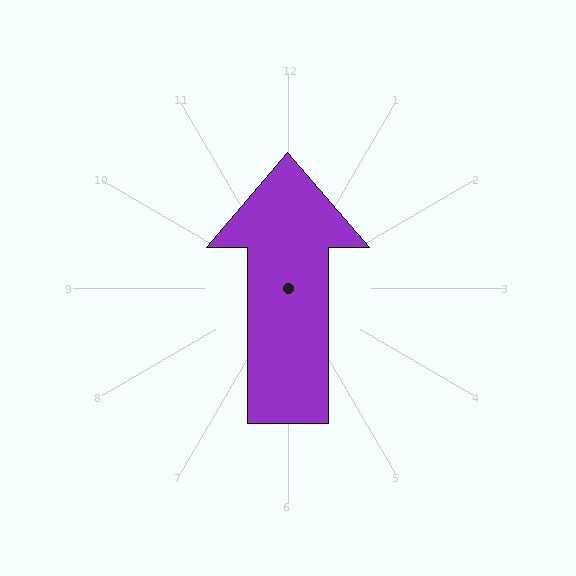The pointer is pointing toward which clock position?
Roughly 12 o'clock.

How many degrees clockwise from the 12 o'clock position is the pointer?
Approximately 360 degrees.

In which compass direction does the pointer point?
North.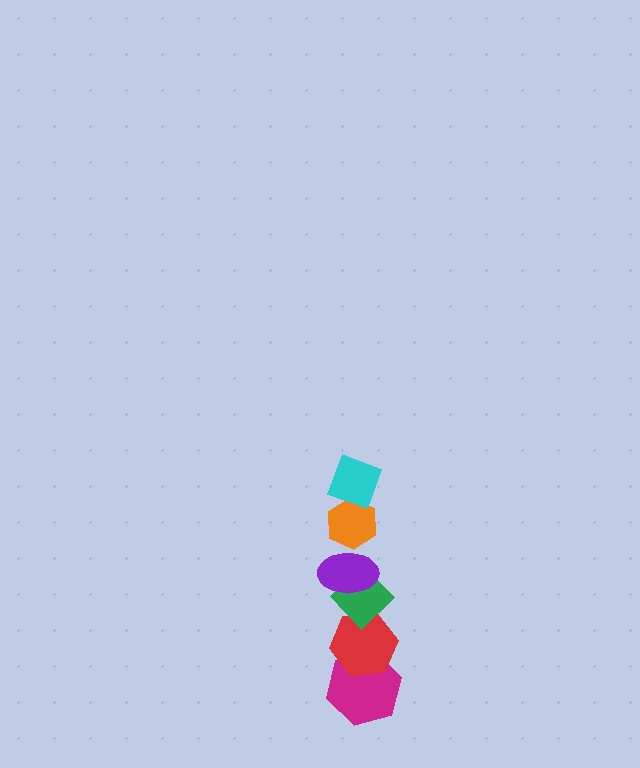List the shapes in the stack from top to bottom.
From top to bottom: the cyan diamond, the orange hexagon, the purple ellipse, the green diamond, the red hexagon, the magenta hexagon.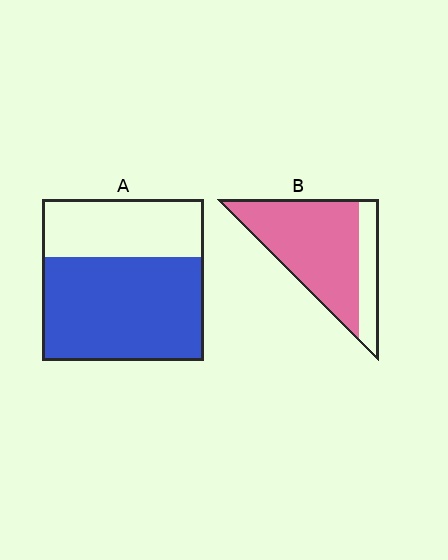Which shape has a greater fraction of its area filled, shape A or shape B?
Shape B.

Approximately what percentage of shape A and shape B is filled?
A is approximately 65% and B is approximately 75%.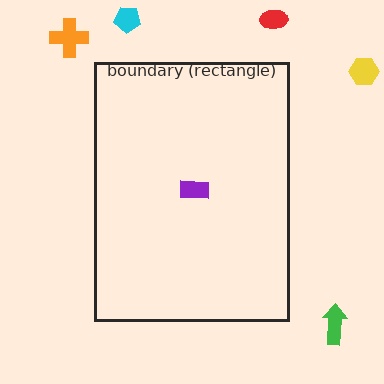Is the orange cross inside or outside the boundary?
Outside.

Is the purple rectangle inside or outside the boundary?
Inside.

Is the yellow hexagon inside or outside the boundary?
Outside.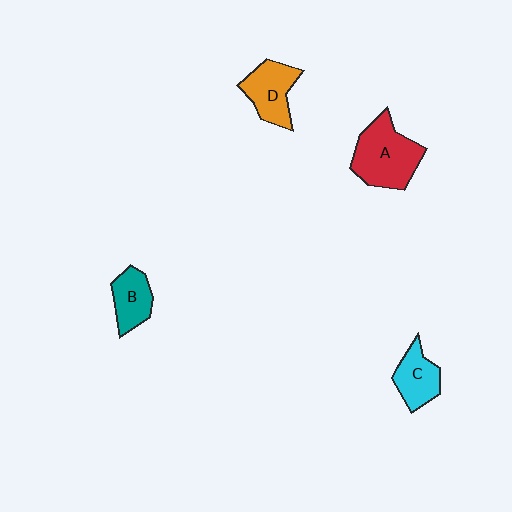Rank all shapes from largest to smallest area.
From largest to smallest: A (red), D (orange), C (cyan), B (teal).